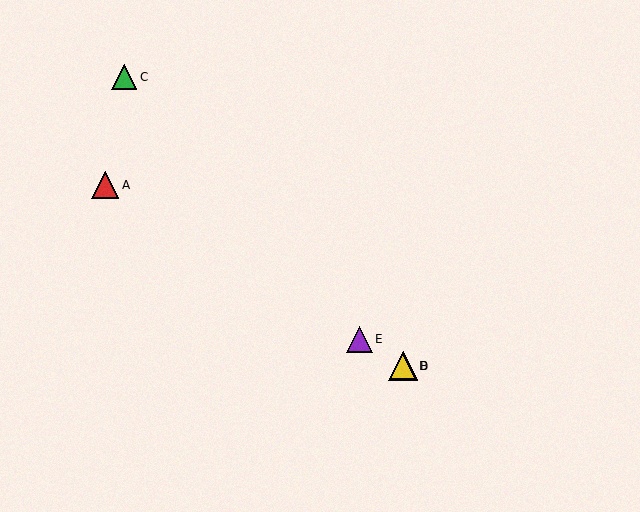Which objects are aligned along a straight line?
Objects A, B, D, E are aligned along a straight line.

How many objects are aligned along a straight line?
4 objects (A, B, D, E) are aligned along a straight line.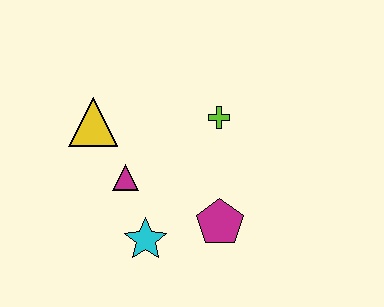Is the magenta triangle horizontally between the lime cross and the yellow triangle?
Yes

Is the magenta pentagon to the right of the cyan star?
Yes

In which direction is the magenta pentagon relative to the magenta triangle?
The magenta pentagon is to the right of the magenta triangle.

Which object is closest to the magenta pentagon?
The cyan star is closest to the magenta pentagon.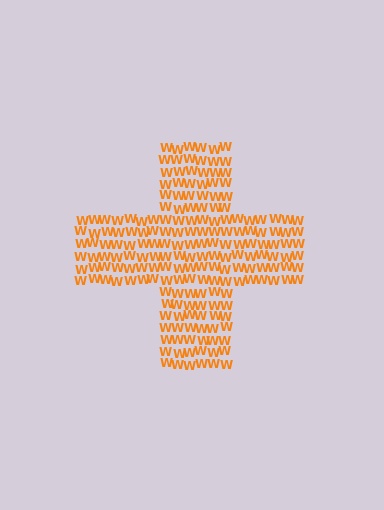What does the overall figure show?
The overall figure shows a cross.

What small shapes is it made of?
It is made of small letter W's.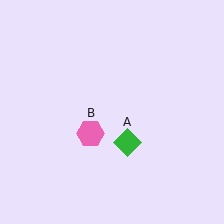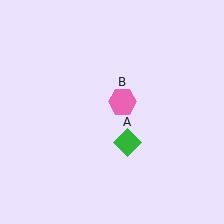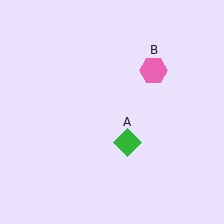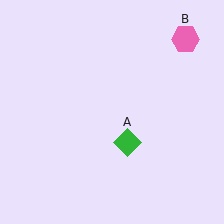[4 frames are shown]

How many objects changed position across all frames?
1 object changed position: pink hexagon (object B).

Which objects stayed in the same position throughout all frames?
Green diamond (object A) remained stationary.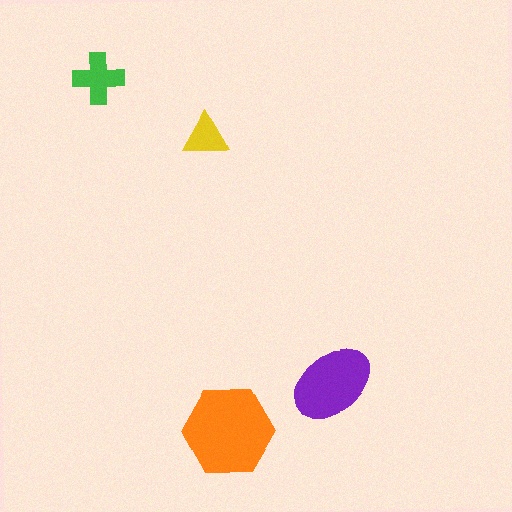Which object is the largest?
The orange hexagon.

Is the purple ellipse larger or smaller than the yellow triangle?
Larger.